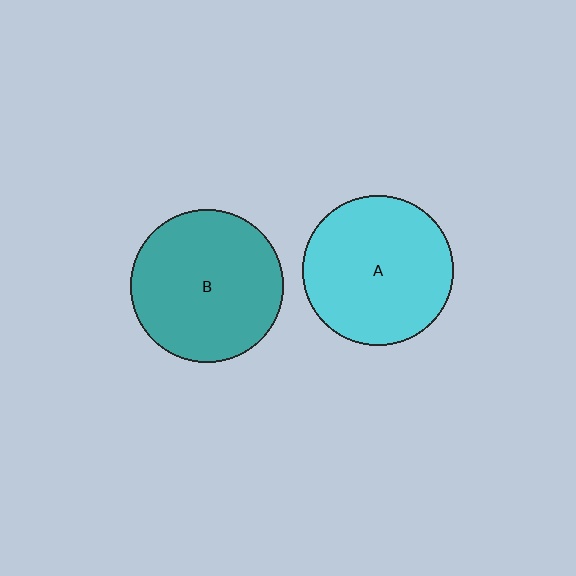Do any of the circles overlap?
No, none of the circles overlap.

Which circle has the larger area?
Circle B (teal).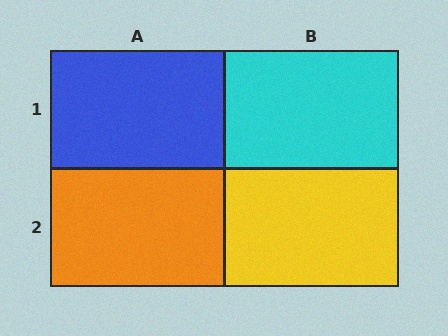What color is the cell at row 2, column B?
Yellow.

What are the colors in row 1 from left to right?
Blue, cyan.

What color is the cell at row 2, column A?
Orange.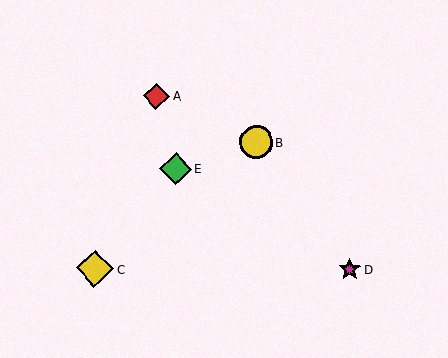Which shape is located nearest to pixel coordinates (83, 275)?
The yellow diamond (labeled C) at (95, 269) is nearest to that location.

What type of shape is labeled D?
Shape D is a magenta star.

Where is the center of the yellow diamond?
The center of the yellow diamond is at (95, 269).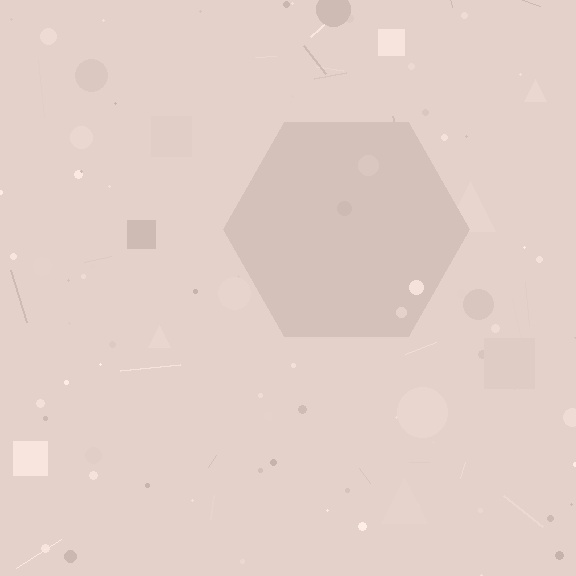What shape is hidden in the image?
A hexagon is hidden in the image.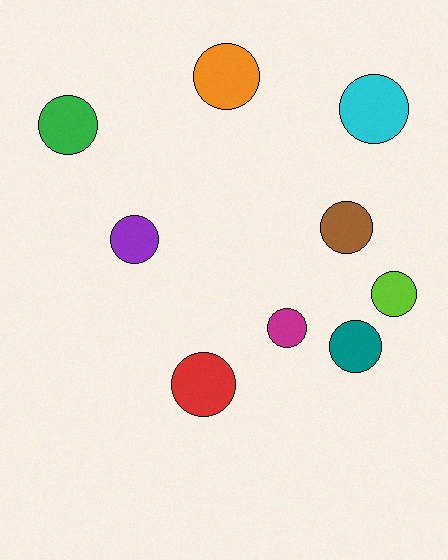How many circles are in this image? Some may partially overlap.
There are 9 circles.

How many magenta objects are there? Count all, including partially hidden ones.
There is 1 magenta object.